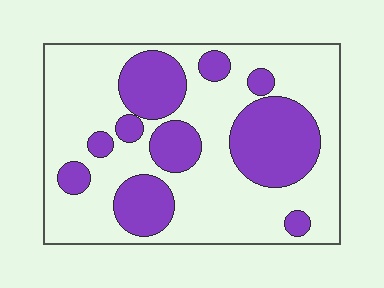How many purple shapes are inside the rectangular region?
10.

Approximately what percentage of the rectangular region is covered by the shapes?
Approximately 35%.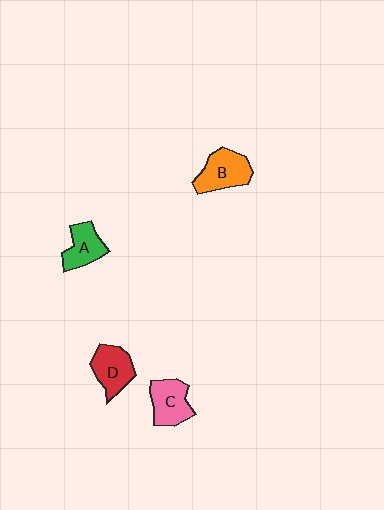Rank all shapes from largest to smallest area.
From largest to smallest: B (orange), C (pink), D (red), A (green).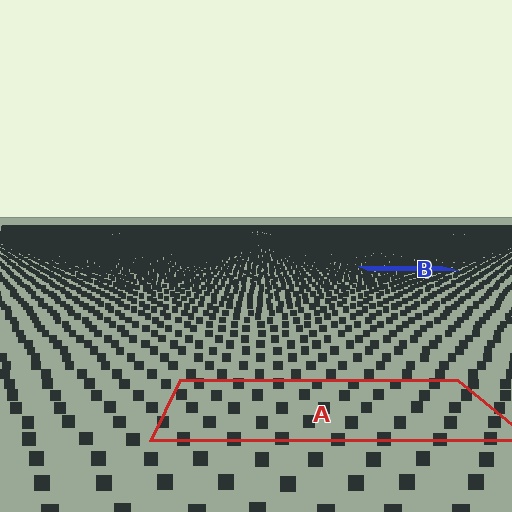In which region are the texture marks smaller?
The texture marks are smaller in region B, because it is farther away.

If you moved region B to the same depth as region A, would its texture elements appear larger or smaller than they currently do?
They would appear larger. At a closer depth, the same texture elements are projected at a bigger on-screen size.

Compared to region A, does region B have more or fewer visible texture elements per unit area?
Region B has more texture elements per unit area — they are packed more densely because it is farther away.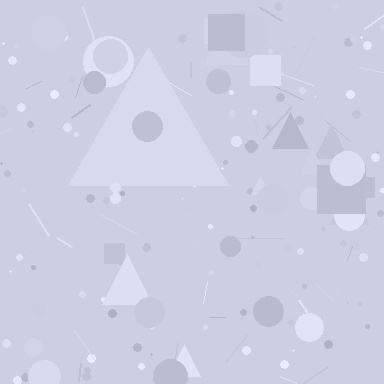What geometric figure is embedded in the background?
A triangle is embedded in the background.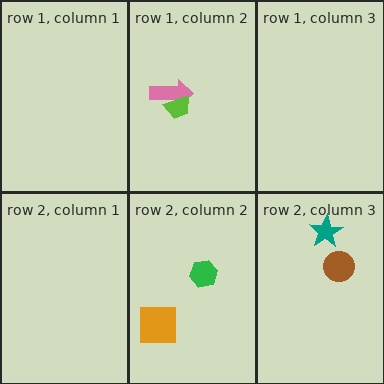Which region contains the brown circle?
The row 2, column 3 region.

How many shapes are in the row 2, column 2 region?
2.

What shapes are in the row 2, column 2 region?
The green hexagon, the orange square.